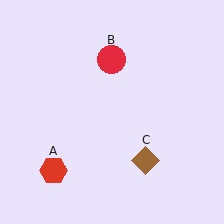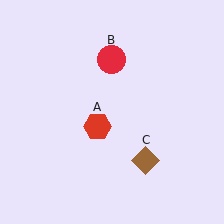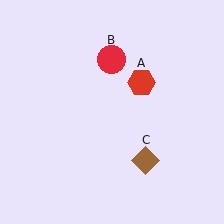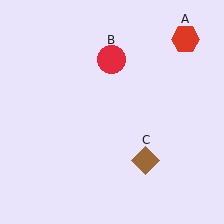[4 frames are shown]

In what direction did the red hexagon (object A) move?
The red hexagon (object A) moved up and to the right.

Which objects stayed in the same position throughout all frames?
Red circle (object B) and brown diamond (object C) remained stationary.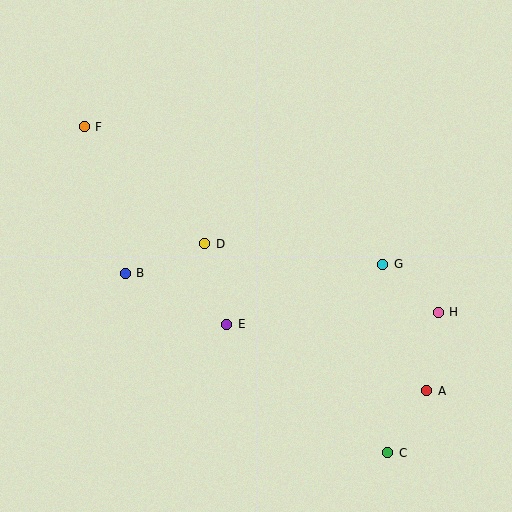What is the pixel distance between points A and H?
The distance between A and H is 79 pixels.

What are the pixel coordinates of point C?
Point C is at (388, 452).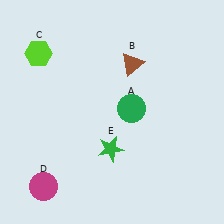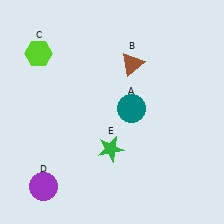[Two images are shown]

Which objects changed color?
A changed from green to teal. D changed from magenta to purple.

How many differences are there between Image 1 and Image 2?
There are 2 differences between the two images.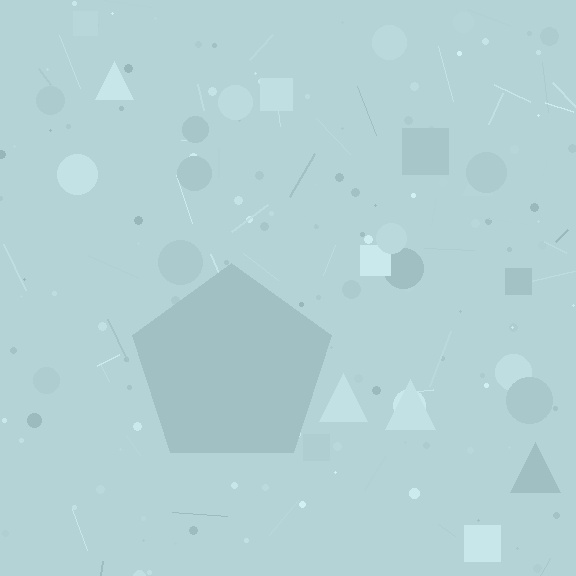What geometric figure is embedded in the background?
A pentagon is embedded in the background.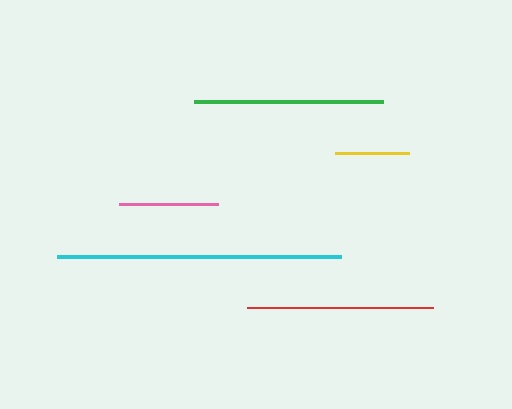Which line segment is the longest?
The cyan line is the longest at approximately 285 pixels.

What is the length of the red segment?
The red segment is approximately 186 pixels long.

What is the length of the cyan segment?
The cyan segment is approximately 285 pixels long.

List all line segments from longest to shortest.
From longest to shortest: cyan, green, red, pink, yellow.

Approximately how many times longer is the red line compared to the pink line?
The red line is approximately 1.9 times the length of the pink line.